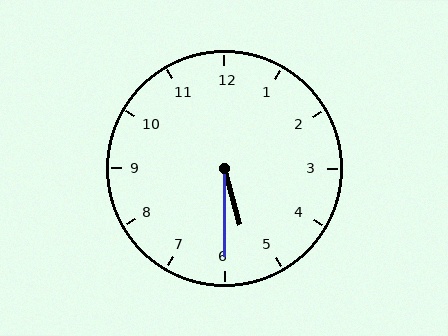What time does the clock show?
5:30.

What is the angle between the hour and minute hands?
Approximately 15 degrees.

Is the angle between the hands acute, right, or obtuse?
It is acute.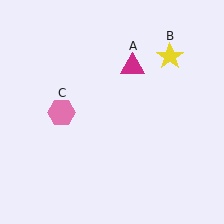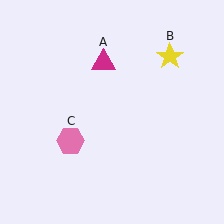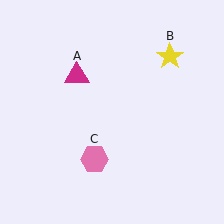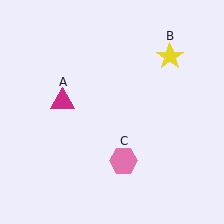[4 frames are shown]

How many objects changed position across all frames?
2 objects changed position: magenta triangle (object A), pink hexagon (object C).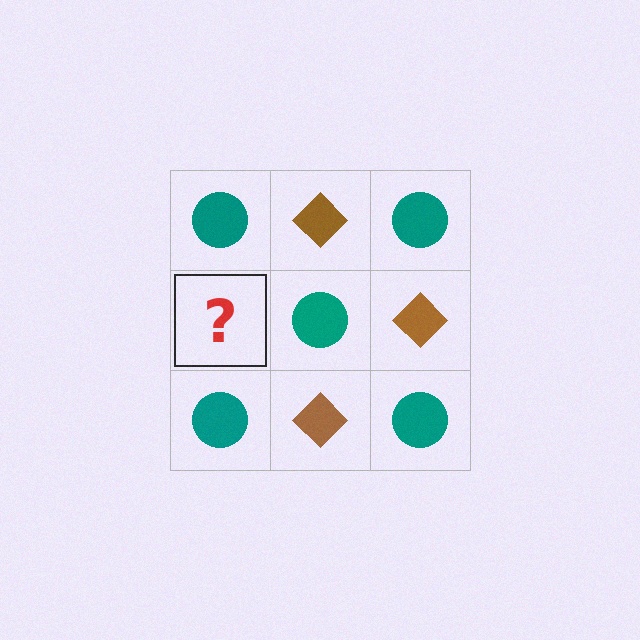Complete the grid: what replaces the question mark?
The question mark should be replaced with a brown diamond.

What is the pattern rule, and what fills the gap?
The rule is that it alternates teal circle and brown diamond in a checkerboard pattern. The gap should be filled with a brown diamond.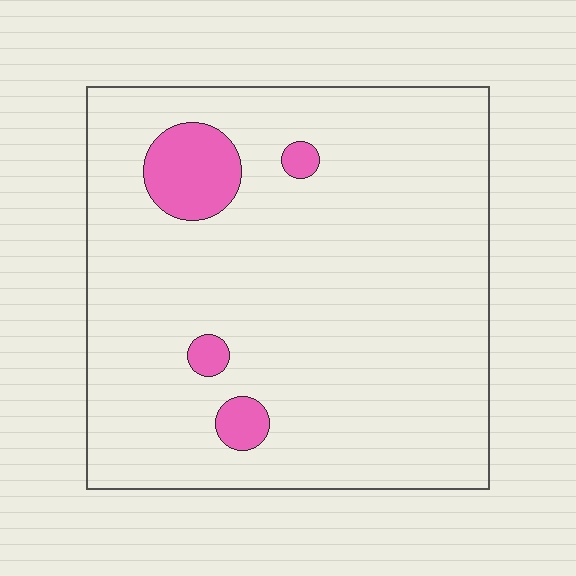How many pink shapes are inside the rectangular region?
4.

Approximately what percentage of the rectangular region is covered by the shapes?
Approximately 10%.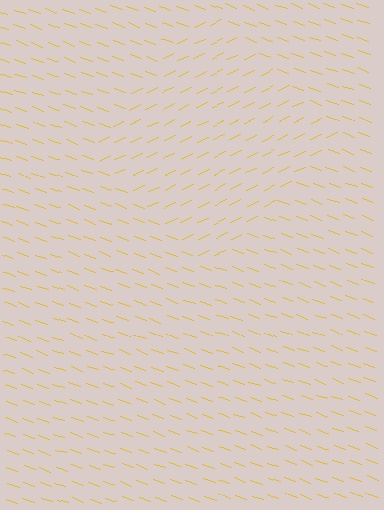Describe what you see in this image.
The image is filled with small yellow line segments. A diamond region in the image has lines oriented differently from the surrounding lines, creating a visible texture boundary.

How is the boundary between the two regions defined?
The boundary is defined purely by a change in line orientation (approximately 45 degrees difference). All lines are the same color and thickness.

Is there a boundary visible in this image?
Yes, there is a texture boundary formed by a change in line orientation.